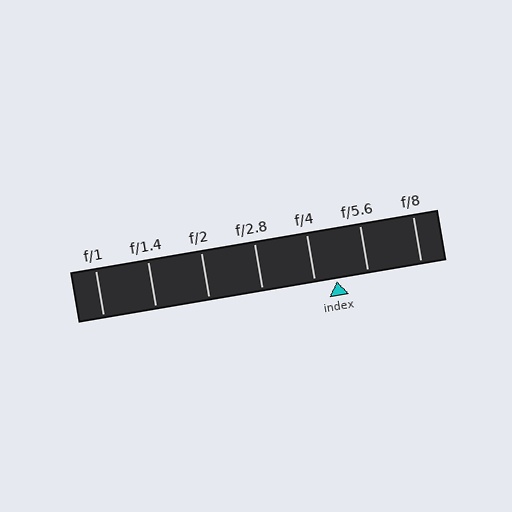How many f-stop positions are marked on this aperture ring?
There are 7 f-stop positions marked.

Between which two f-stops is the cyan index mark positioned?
The index mark is between f/4 and f/5.6.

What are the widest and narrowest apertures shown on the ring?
The widest aperture shown is f/1 and the narrowest is f/8.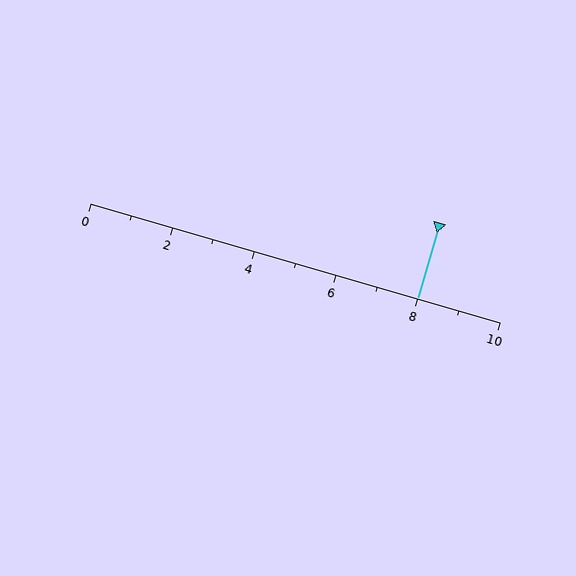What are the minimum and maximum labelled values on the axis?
The axis runs from 0 to 10.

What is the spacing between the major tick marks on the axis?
The major ticks are spaced 2 apart.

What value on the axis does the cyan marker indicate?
The marker indicates approximately 8.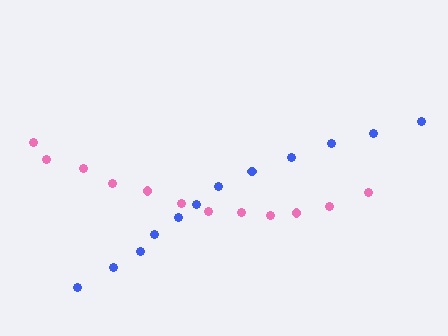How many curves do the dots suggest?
There are 2 distinct paths.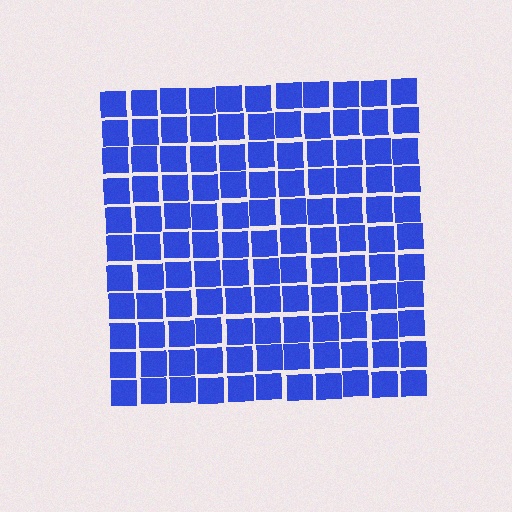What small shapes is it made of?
It is made of small squares.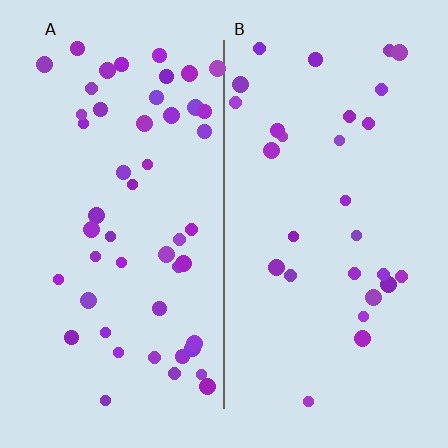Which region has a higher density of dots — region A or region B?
A (the left).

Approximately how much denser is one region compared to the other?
Approximately 1.7× — region A over region B.